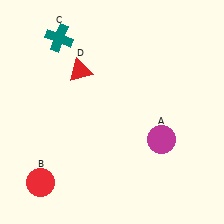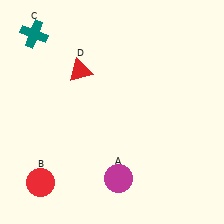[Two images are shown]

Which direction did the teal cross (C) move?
The teal cross (C) moved left.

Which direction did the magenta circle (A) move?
The magenta circle (A) moved left.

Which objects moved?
The objects that moved are: the magenta circle (A), the teal cross (C).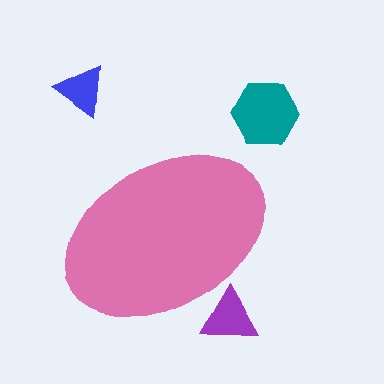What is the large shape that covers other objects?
A pink ellipse.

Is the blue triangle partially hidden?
No, the blue triangle is fully visible.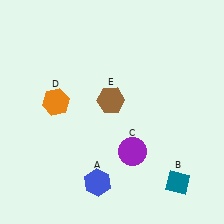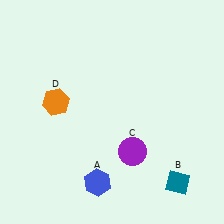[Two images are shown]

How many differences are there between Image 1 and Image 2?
There is 1 difference between the two images.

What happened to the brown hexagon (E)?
The brown hexagon (E) was removed in Image 2. It was in the top-left area of Image 1.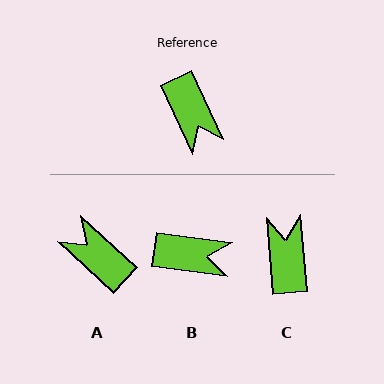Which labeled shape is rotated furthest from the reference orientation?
C, about 159 degrees away.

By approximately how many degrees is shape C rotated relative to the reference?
Approximately 159 degrees counter-clockwise.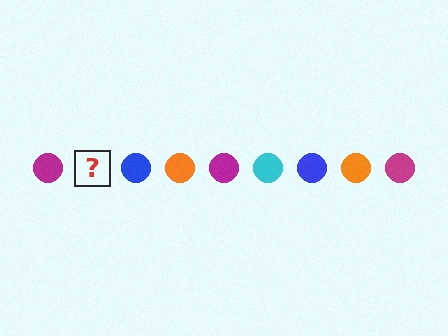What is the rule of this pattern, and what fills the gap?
The rule is that the pattern cycles through magenta, cyan, blue, orange circles. The gap should be filled with a cyan circle.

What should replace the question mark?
The question mark should be replaced with a cyan circle.